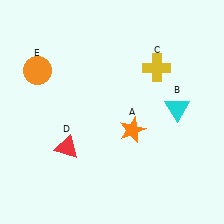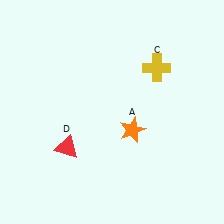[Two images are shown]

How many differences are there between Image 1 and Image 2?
There are 2 differences between the two images.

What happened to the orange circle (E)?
The orange circle (E) was removed in Image 2. It was in the top-left area of Image 1.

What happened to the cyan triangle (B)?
The cyan triangle (B) was removed in Image 2. It was in the top-right area of Image 1.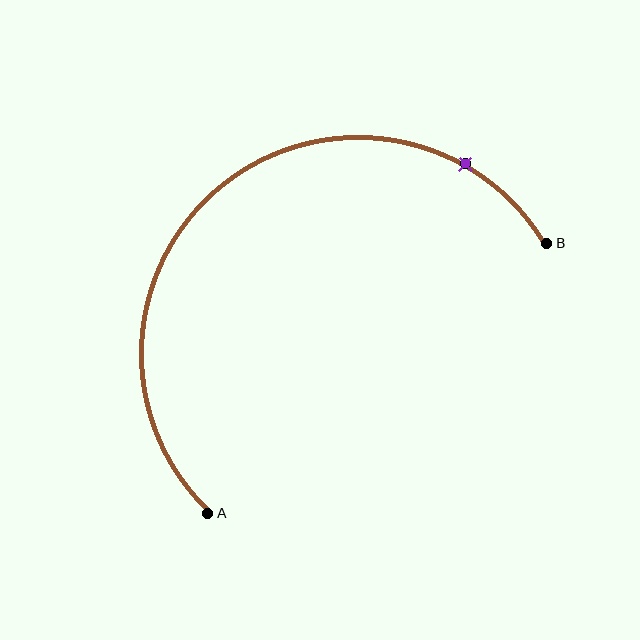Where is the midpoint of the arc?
The arc midpoint is the point on the curve farthest from the straight line joining A and B. It sits above and to the left of that line.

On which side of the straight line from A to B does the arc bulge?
The arc bulges above and to the left of the straight line connecting A and B.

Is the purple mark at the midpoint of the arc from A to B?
No. The purple mark lies on the arc but is closer to endpoint B. The arc midpoint would be at the point on the curve equidistant along the arc from both A and B.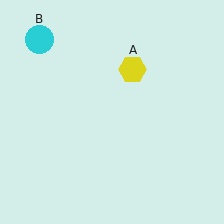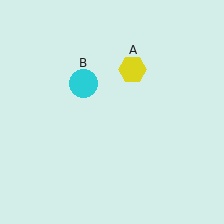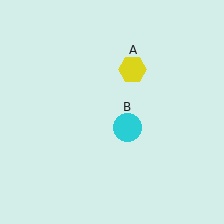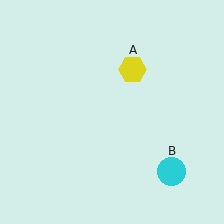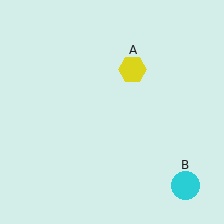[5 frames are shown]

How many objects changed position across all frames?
1 object changed position: cyan circle (object B).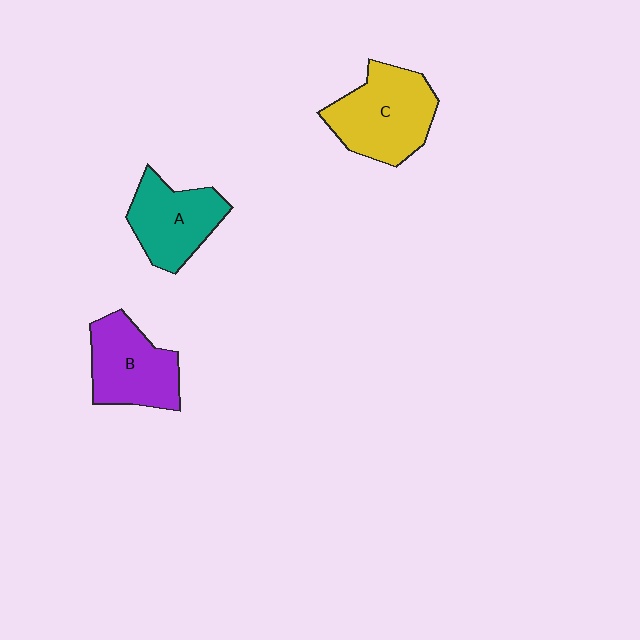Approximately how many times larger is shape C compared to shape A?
Approximately 1.2 times.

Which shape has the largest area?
Shape C (yellow).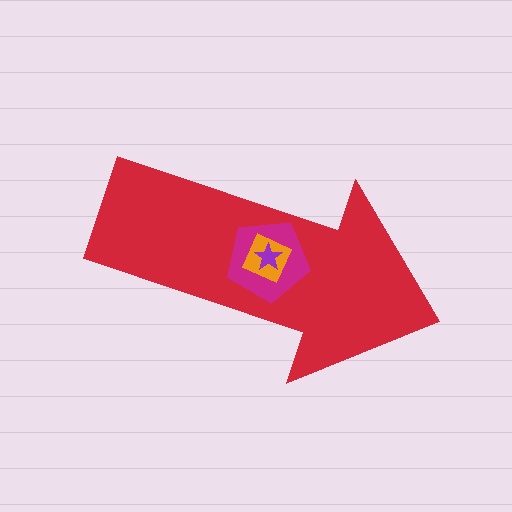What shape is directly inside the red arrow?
The magenta pentagon.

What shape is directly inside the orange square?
The purple star.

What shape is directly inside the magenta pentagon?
The orange square.